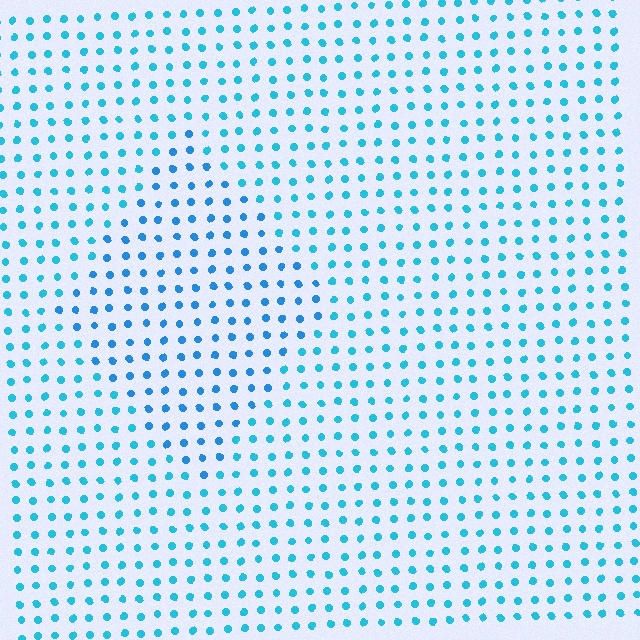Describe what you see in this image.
The image is filled with small cyan elements in a uniform arrangement. A diamond-shaped region is visible where the elements are tinted to a slightly different hue, forming a subtle color boundary.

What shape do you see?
I see a diamond.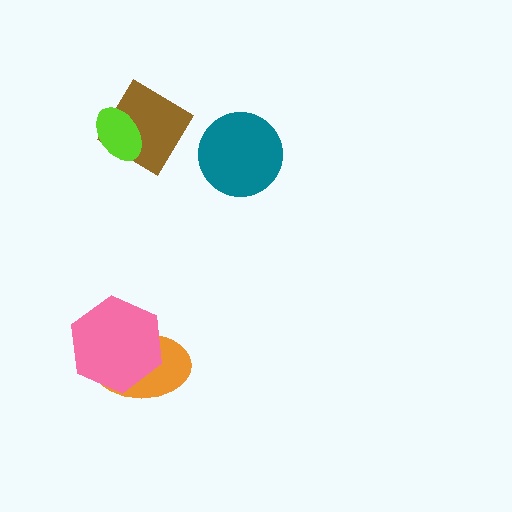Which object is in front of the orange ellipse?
The pink hexagon is in front of the orange ellipse.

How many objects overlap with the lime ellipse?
1 object overlaps with the lime ellipse.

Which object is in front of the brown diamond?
The lime ellipse is in front of the brown diamond.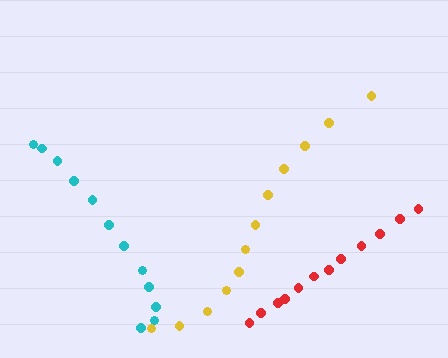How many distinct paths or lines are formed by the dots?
There are 3 distinct paths.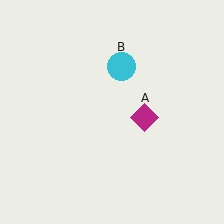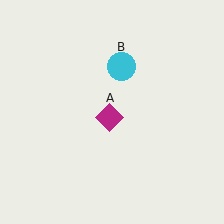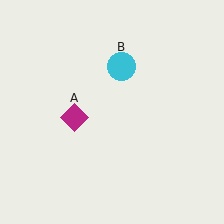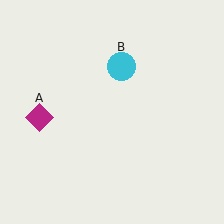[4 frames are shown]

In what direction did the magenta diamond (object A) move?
The magenta diamond (object A) moved left.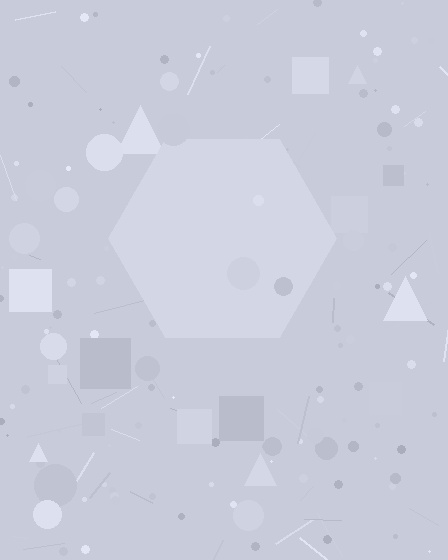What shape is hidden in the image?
A hexagon is hidden in the image.